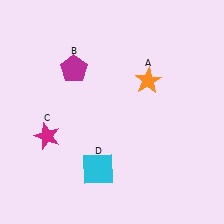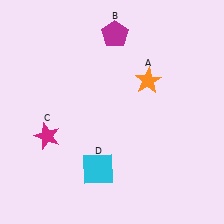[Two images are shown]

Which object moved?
The magenta pentagon (B) moved right.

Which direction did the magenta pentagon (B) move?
The magenta pentagon (B) moved right.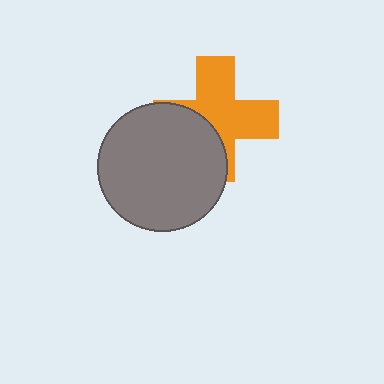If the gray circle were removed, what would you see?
You would see the complete orange cross.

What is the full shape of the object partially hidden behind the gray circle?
The partially hidden object is an orange cross.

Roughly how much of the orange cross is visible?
About half of it is visible (roughly 62%).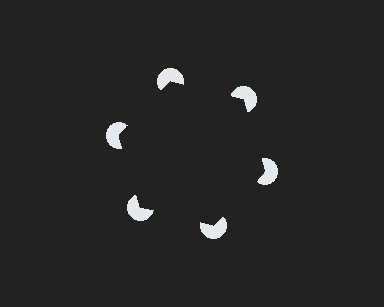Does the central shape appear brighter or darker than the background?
It typically appears slightly darker than the background, even though no actual brightness change is drawn.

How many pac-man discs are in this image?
There are 6 — one at each vertex of the illusory hexagon.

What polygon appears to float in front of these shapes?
An illusory hexagon — its edges are inferred from the aligned wedge cuts in the pac-man discs, not physically drawn.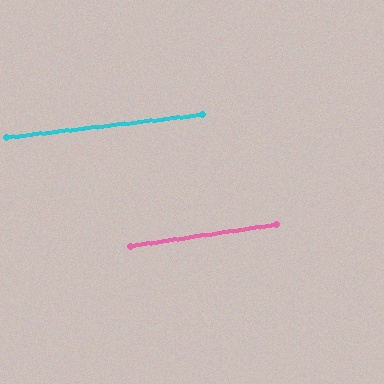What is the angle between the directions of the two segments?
Approximately 2 degrees.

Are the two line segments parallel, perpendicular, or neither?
Parallel — their directions differ by only 1.8°.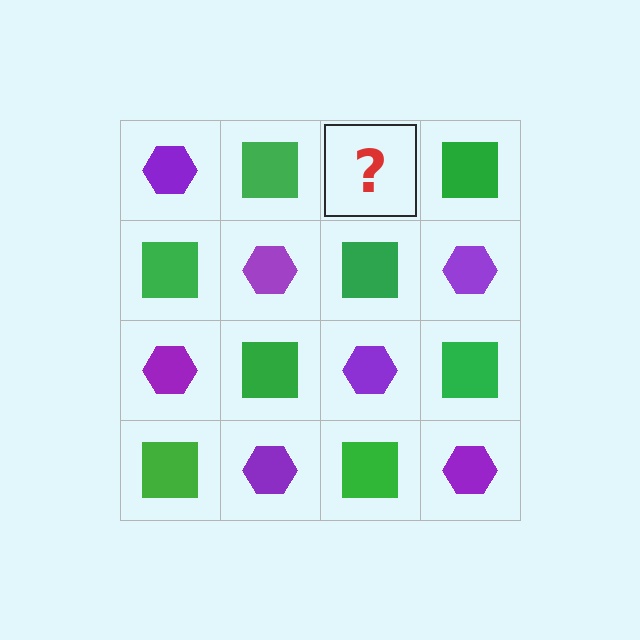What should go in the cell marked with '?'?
The missing cell should contain a purple hexagon.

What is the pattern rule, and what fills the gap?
The rule is that it alternates purple hexagon and green square in a checkerboard pattern. The gap should be filled with a purple hexagon.